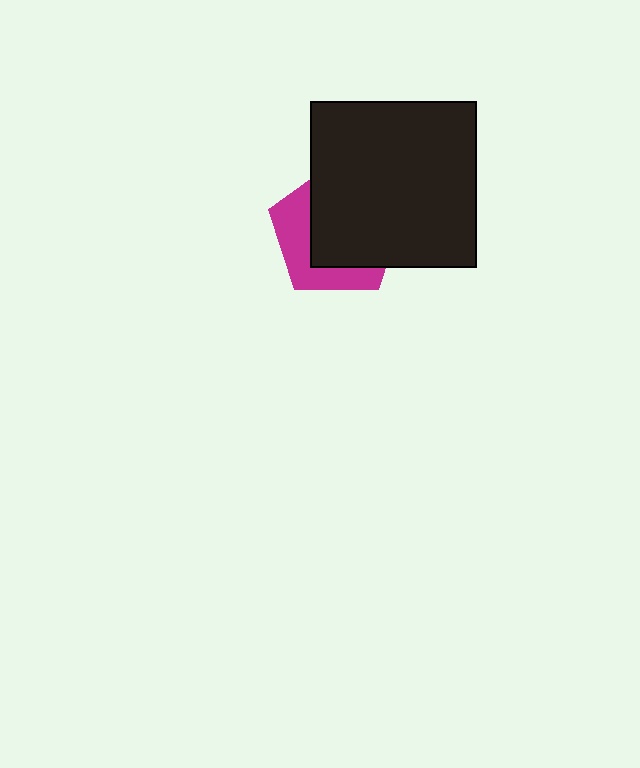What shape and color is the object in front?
The object in front is a black square.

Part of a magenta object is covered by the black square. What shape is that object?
It is a pentagon.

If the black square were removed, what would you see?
You would see the complete magenta pentagon.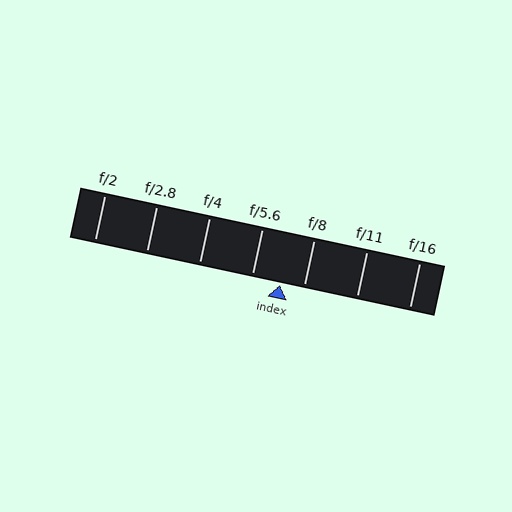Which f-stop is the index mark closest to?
The index mark is closest to f/8.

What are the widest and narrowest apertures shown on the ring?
The widest aperture shown is f/2 and the narrowest is f/16.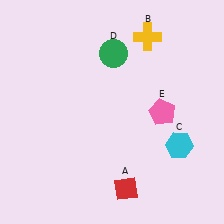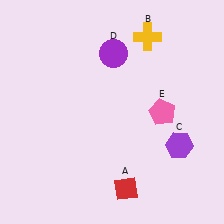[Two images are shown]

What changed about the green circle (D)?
In Image 1, D is green. In Image 2, it changed to purple.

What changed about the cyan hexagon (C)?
In Image 1, C is cyan. In Image 2, it changed to purple.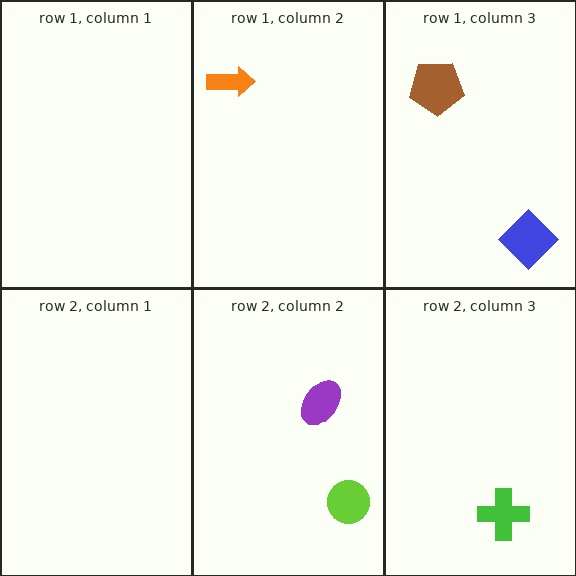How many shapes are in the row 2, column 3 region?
1.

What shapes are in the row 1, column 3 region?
The brown pentagon, the blue diamond.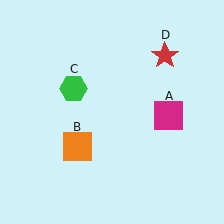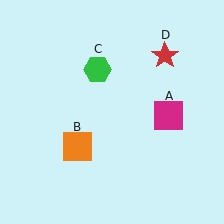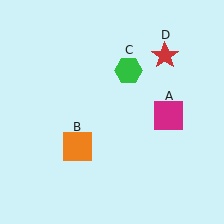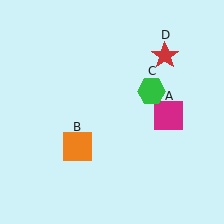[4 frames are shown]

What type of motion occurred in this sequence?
The green hexagon (object C) rotated clockwise around the center of the scene.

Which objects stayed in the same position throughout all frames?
Magenta square (object A) and orange square (object B) and red star (object D) remained stationary.